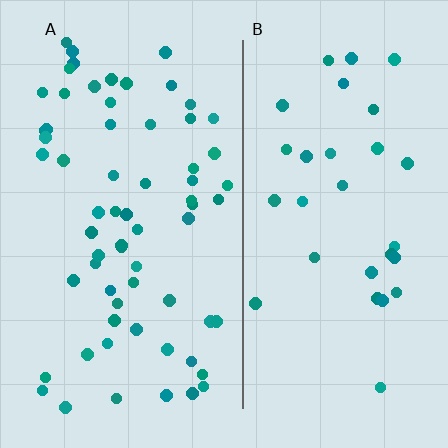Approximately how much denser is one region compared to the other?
Approximately 2.1× — region A over region B.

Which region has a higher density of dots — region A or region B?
A (the left).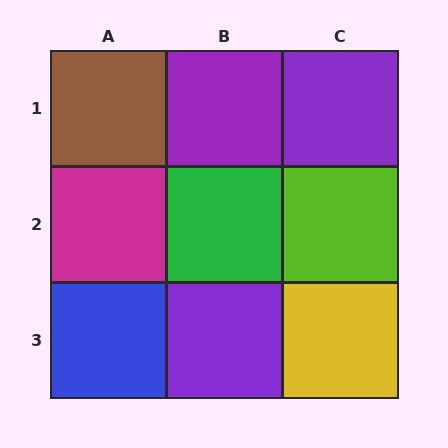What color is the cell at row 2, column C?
Lime.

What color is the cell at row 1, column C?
Purple.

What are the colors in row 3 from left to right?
Blue, purple, yellow.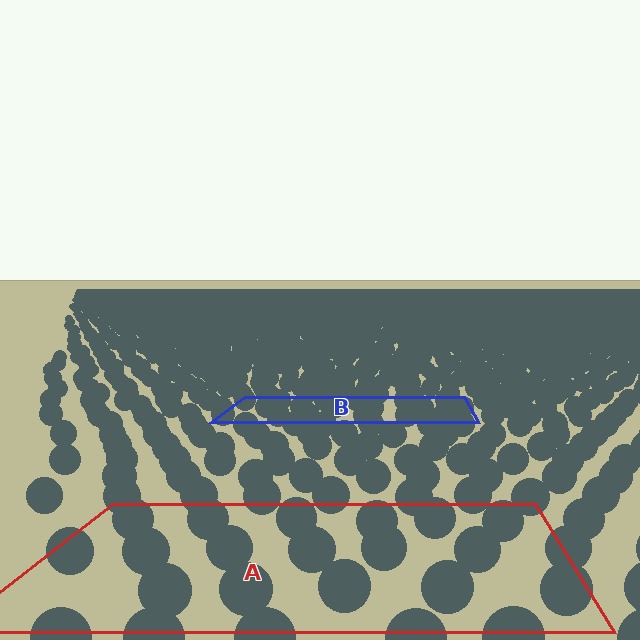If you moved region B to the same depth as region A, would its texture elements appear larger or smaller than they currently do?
They would appear larger. At a closer depth, the same texture elements are projected at a bigger on-screen size.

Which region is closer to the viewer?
Region A is closer. The texture elements there are larger and more spread out.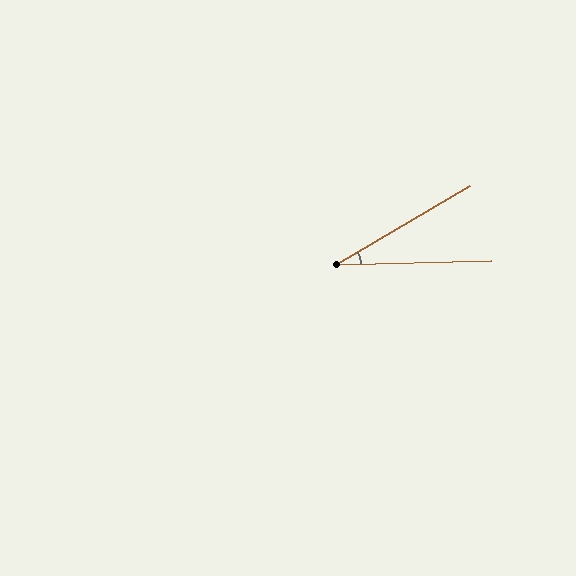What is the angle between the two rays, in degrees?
Approximately 29 degrees.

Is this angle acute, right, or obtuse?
It is acute.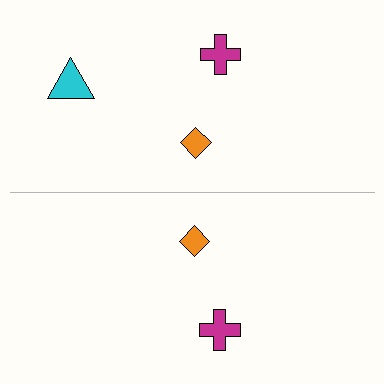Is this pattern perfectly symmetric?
No, the pattern is not perfectly symmetric. A cyan triangle is missing from the bottom side.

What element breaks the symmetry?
A cyan triangle is missing from the bottom side.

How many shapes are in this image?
There are 5 shapes in this image.